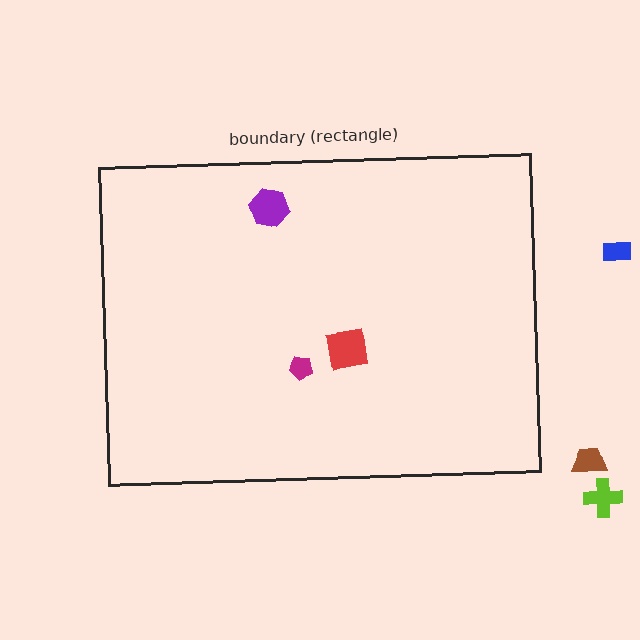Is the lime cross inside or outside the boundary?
Outside.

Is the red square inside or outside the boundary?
Inside.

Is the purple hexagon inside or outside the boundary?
Inside.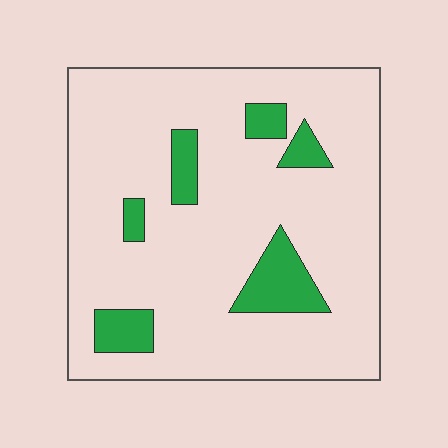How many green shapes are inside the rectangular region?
6.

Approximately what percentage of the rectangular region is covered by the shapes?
Approximately 15%.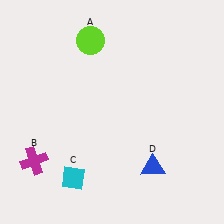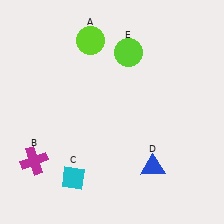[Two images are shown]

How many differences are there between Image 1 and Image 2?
There is 1 difference between the two images.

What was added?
A lime circle (E) was added in Image 2.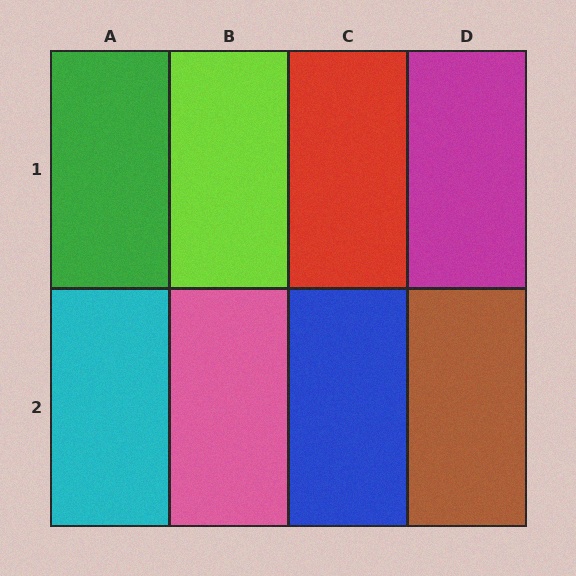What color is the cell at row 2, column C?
Blue.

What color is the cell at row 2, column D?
Brown.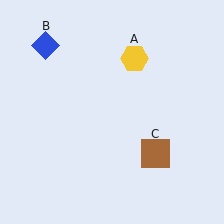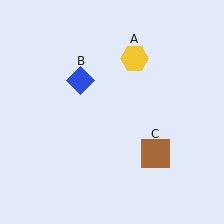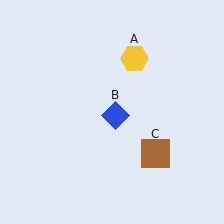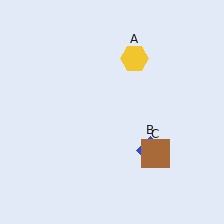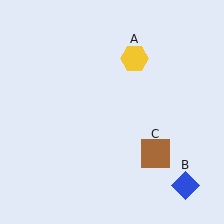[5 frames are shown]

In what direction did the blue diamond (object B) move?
The blue diamond (object B) moved down and to the right.